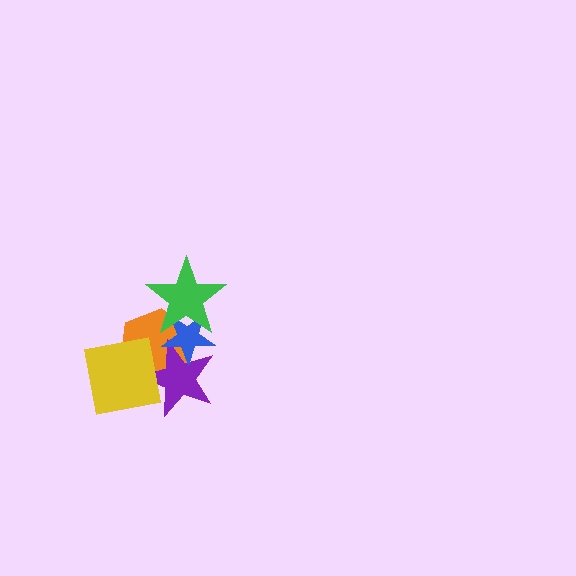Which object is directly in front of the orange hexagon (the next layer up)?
The purple star is directly in front of the orange hexagon.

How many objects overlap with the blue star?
3 objects overlap with the blue star.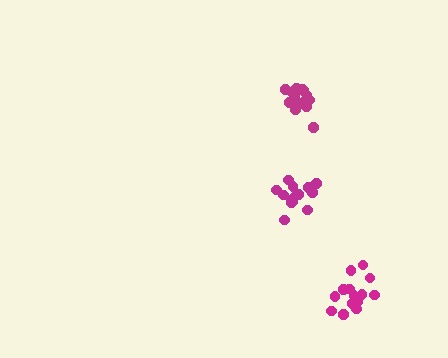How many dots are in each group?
Group 1: 14 dots, Group 2: 15 dots, Group 3: 16 dots (45 total).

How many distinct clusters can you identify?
There are 3 distinct clusters.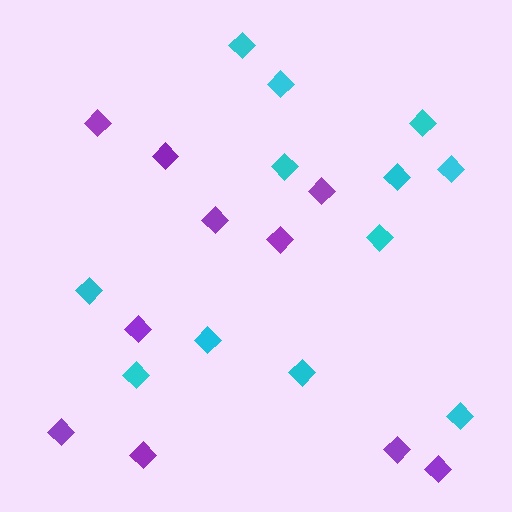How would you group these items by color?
There are 2 groups: one group of purple diamonds (10) and one group of cyan diamonds (12).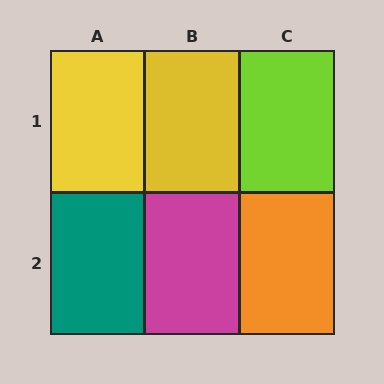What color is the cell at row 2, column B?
Magenta.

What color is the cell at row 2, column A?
Teal.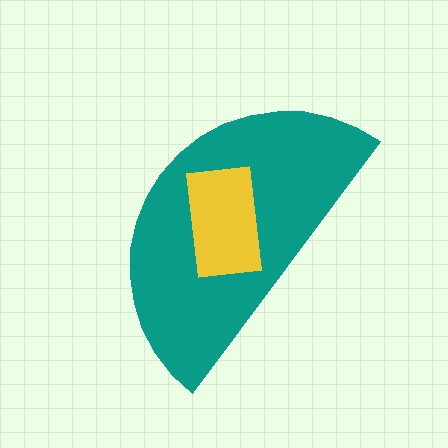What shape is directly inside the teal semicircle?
The yellow rectangle.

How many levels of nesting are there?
2.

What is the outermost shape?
The teal semicircle.